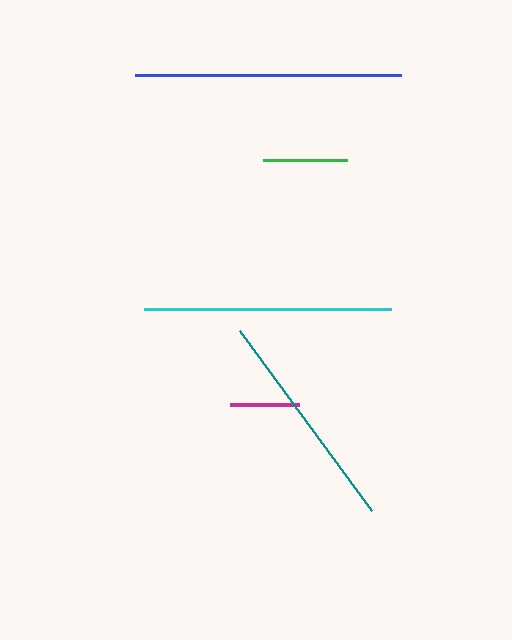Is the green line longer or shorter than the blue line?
The blue line is longer than the green line.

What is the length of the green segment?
The green segment is approximately 85 pixels long.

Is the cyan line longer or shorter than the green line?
The cyan line is longer than the green line.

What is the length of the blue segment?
The blue segment is approximately 267 pixels long.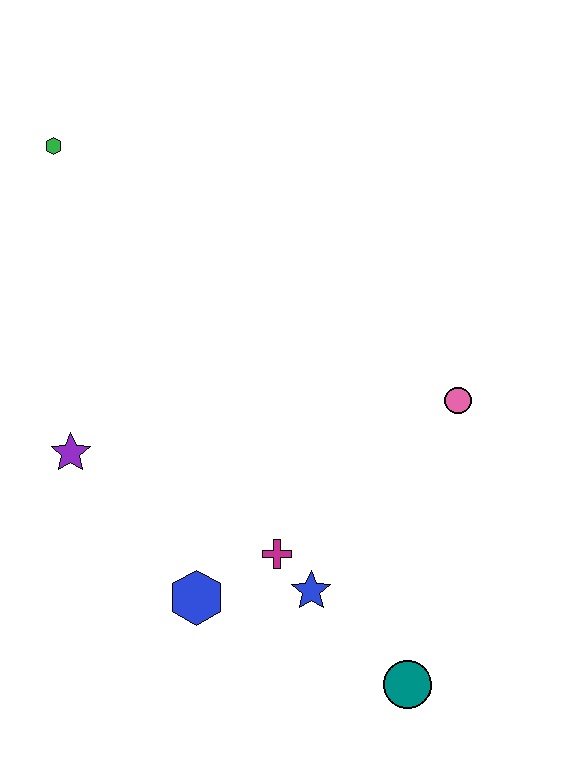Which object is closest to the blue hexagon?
The magenta cross is closest to the blue hexagon.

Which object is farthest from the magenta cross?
The green hexagon is farthest from the magenta cross.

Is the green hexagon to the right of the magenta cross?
No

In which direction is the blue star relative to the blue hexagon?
The blue star is to the right of the blue hexagon.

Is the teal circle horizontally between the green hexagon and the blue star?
No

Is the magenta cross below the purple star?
Yes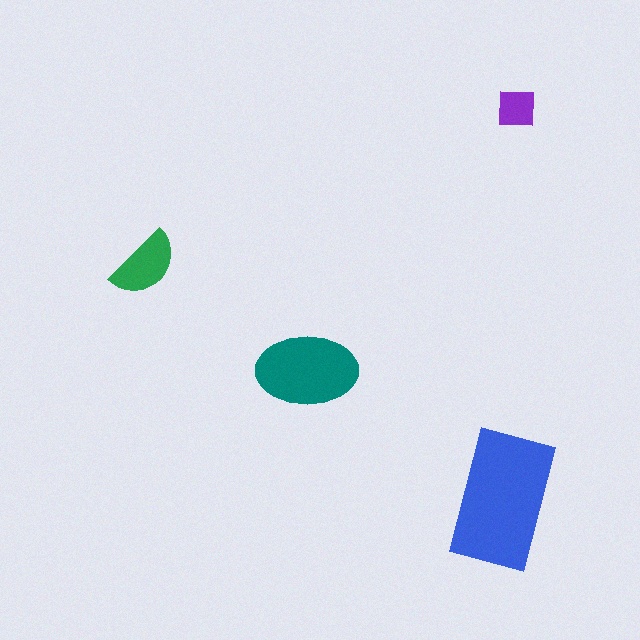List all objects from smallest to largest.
The purple square, the green semicircle, the teal ellipse, the blue rectangle.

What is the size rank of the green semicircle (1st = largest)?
3rd.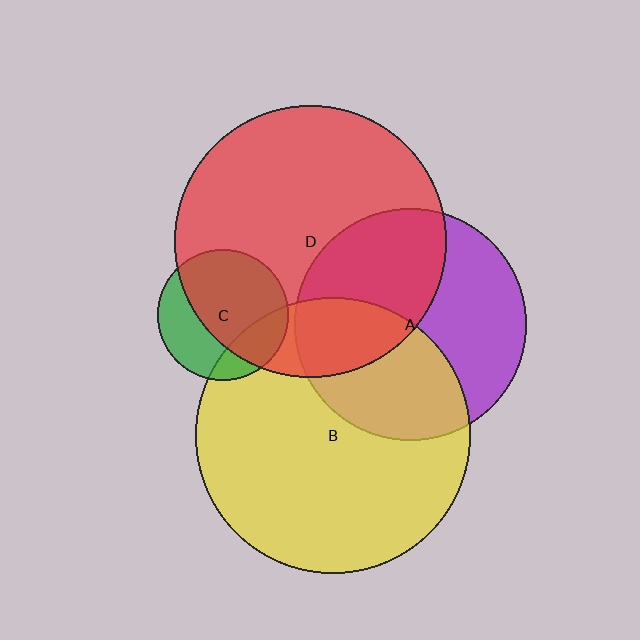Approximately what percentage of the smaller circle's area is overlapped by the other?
Approximately 25%.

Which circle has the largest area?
Circle B (yellow).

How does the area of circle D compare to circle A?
Approximately 1.4 times.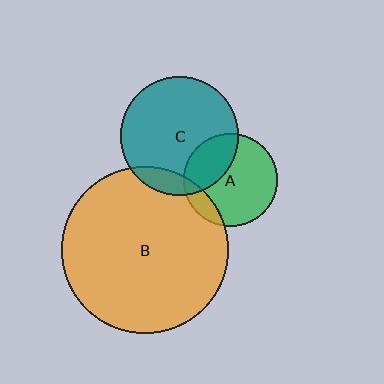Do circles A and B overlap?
Yes.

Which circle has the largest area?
Circle B (orange).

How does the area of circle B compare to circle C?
Approximately 2.0 times.